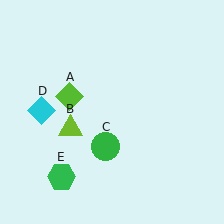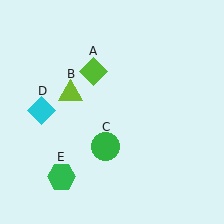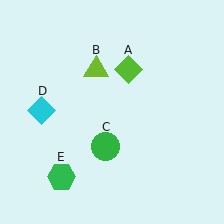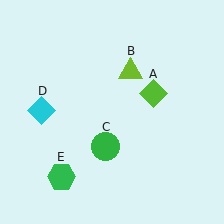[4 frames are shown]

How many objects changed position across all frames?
2 objects changed position: lime diamond (object A), lime triangle (object B).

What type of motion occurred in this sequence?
The lime diamond (object A), lime triangle (object B) rotated clockwise around the center of the scene.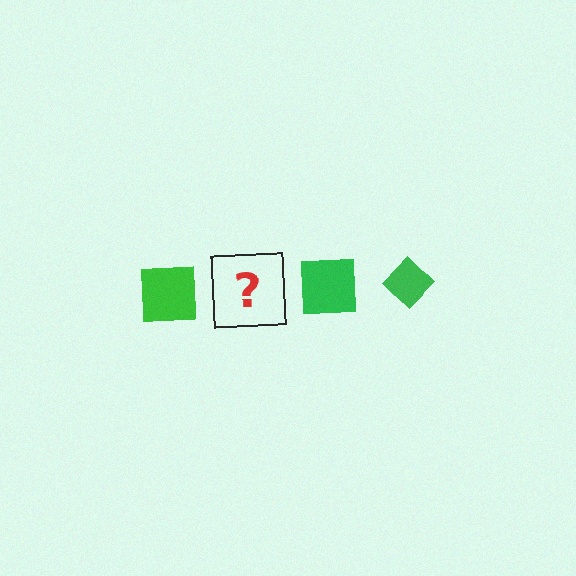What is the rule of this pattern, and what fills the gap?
The rule is that the pattern cycles through square, diamond shapes in green. The gap should be filled with a green diamond.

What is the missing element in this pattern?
The missing element is a green diamond.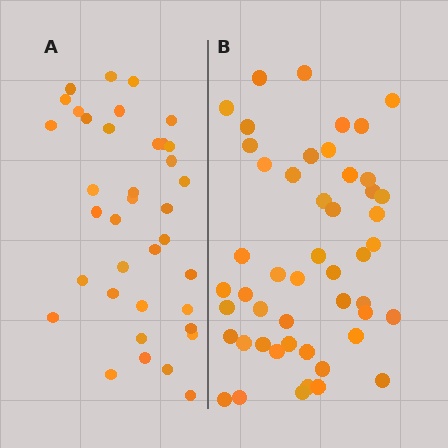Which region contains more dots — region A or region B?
Region B (the right region) has more dots.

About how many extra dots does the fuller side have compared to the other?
Region B has roughly 12 or so more dots than region A.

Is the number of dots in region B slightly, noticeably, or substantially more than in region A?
Region B has noticeably more, but not dramatically so. The ratio is roughly 1.3 to 1.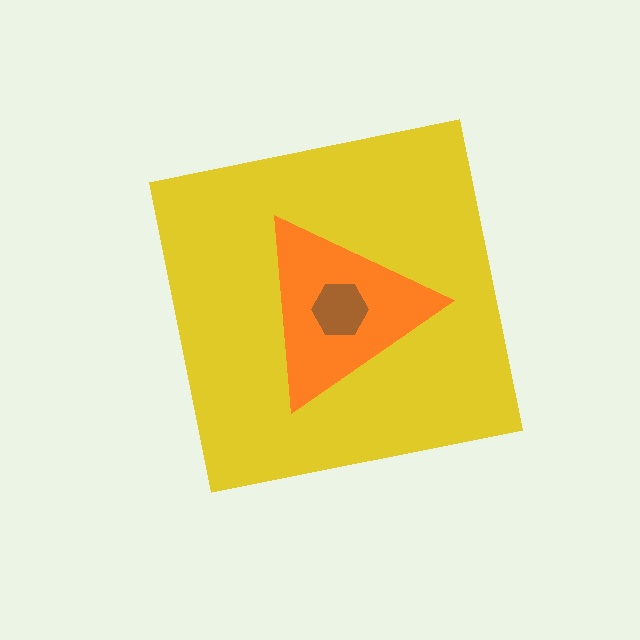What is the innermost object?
The brown hexagon.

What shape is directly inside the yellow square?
The orange triangle.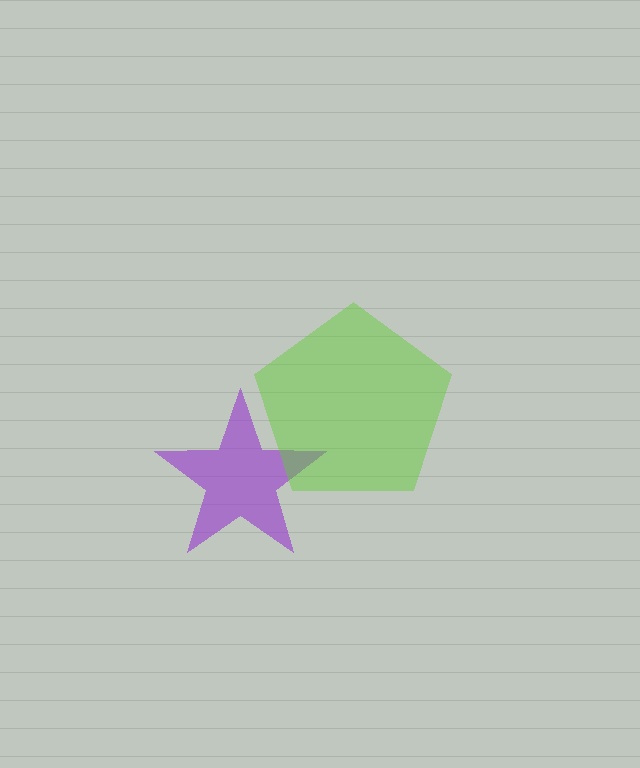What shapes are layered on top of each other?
The layered shapes are: a purple star, a lime pentagon.